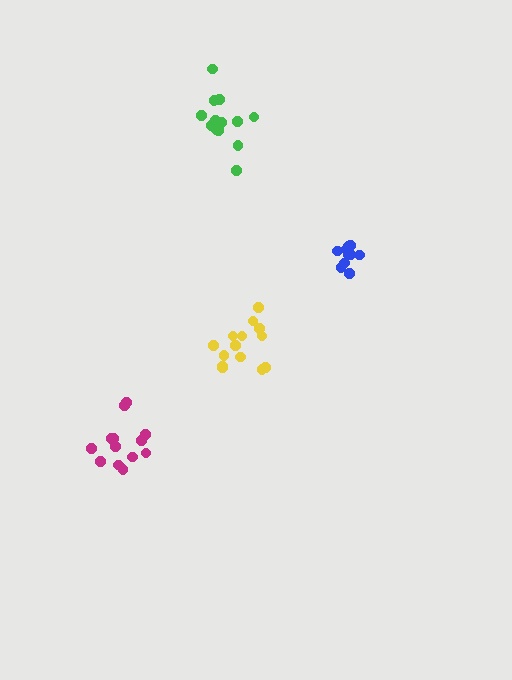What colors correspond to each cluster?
The clusters are colored: green, magenta, yellow, blue.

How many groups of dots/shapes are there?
There are 4 groups.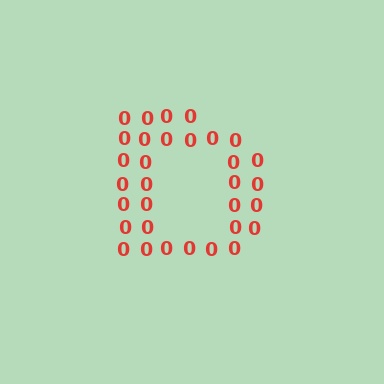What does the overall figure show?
The overall figure shows the letter D.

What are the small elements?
The small elements are digit 0's.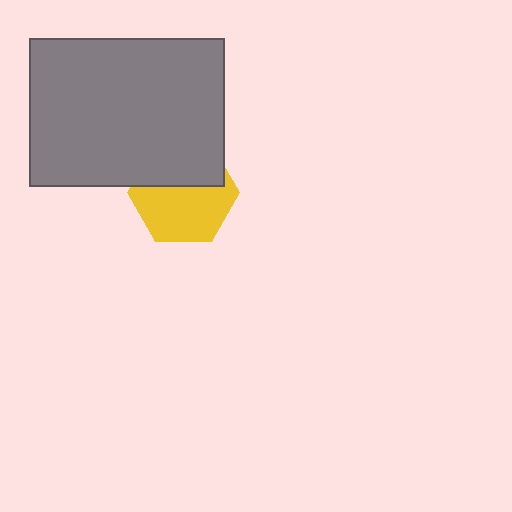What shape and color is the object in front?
The object in front is a gray rectangle.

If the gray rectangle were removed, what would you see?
You would see the complete yellow hexagon.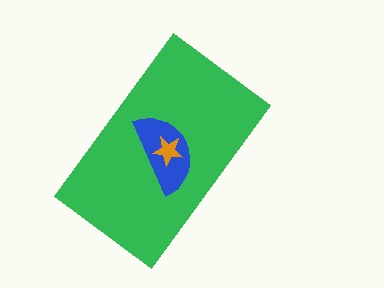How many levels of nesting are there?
3.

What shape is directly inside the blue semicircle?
The orange star.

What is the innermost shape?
The orange star.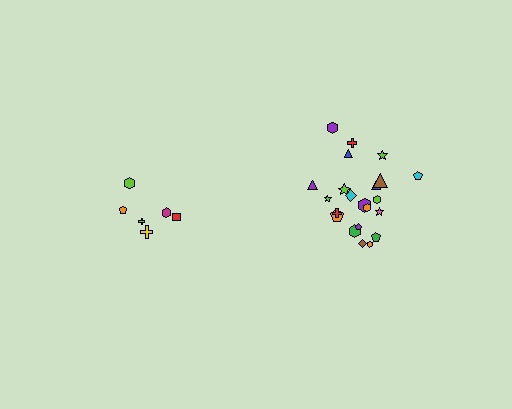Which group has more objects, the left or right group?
The right group.